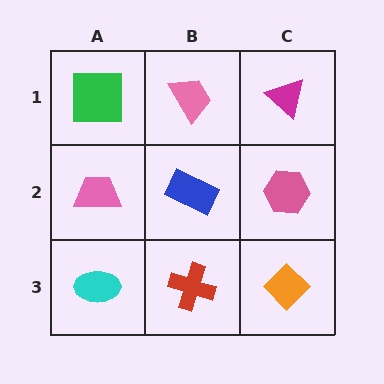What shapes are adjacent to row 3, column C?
A pink hexagon (row 2, column C), a red cross (row 3, column B).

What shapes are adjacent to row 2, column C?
A magenta triangle (row 1, column C), an orange diamond (row 3, column C), a blue rectangle (row 2, column B).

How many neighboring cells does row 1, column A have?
2.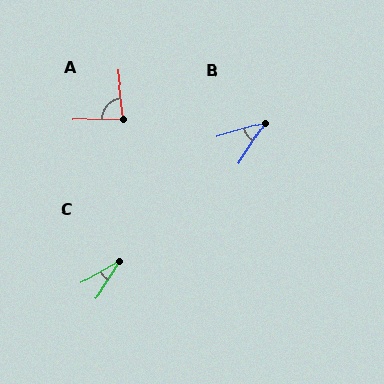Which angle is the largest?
A, at approximately 85 degrees.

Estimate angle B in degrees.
Approximately 40 degrees.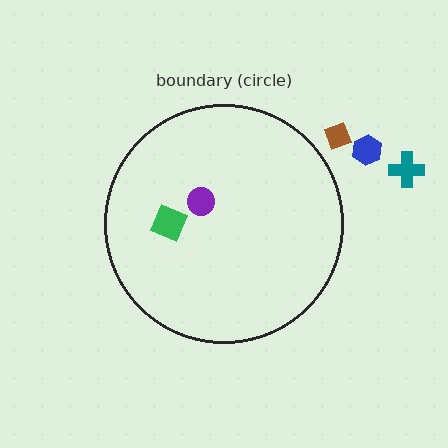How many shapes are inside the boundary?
2 inside, 3 outside.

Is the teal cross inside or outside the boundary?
Outside.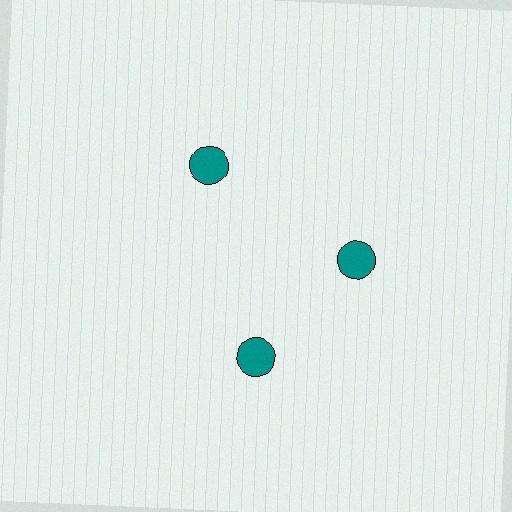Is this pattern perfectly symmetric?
No. The 3 teal circles are arranged in a ring, but one element near the 7 o'clock position is rotated out of alignment along the ring, breaking the 3-fold rotational symmetry.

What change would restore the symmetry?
The symmetry would be restored by rotating it back into even spacing with its neighbors so that all 3 circles sit at equal angles and equal distance from the center.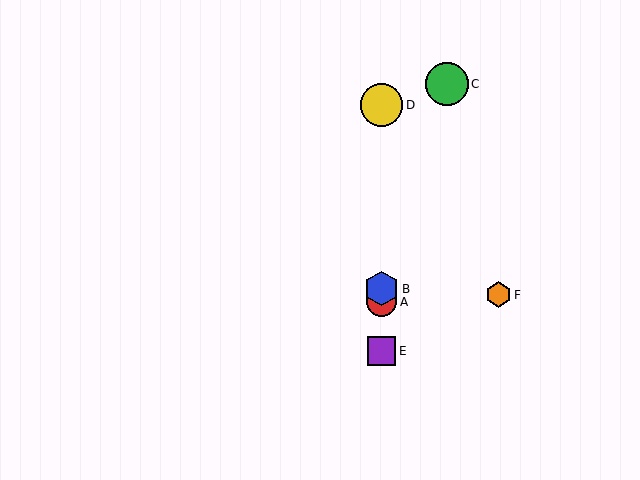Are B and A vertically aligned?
Yes, both are at x≈382.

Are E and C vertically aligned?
No, E is at x≈382 and C is at x≈447.